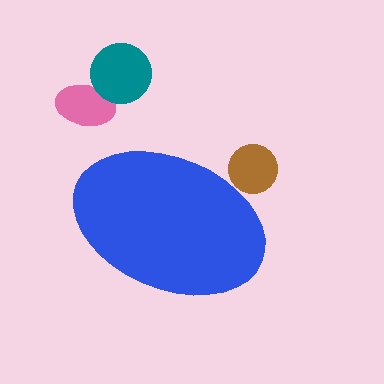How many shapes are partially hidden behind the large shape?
1 shape is partially hidden.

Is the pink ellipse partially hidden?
No, the pink ellipse is fully visible.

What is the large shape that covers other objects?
A blue ellipse.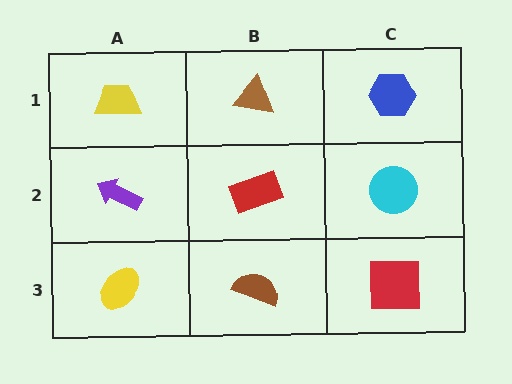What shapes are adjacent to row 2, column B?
A brown triangle (row 1, column B), a brown semicircle (row 3, column B), a purple arrow (row 2, column A), a cyan circle (row 2, column C).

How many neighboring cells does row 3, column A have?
2.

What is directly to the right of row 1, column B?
A blue hexagon.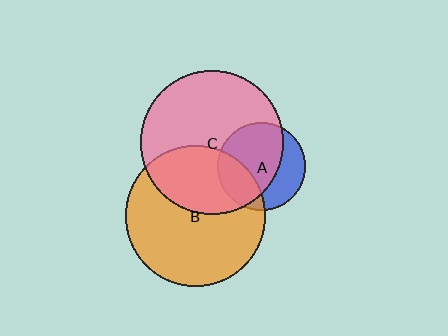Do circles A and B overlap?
Yes.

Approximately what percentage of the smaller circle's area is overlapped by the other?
Approximately 25%.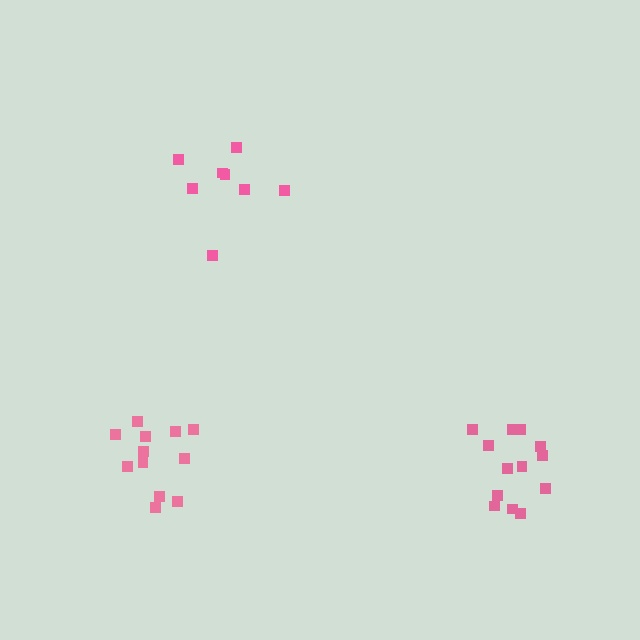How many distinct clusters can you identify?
There are 3 distinct clusters.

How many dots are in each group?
Group 1: 8 dots, Group 2: 13 dots, Group 3: 12 dots (33 total).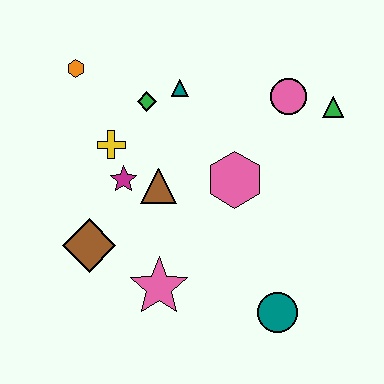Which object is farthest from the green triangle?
The brown diamond is farthest from the green triangle.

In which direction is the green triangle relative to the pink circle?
The green triangle is to the right of the pink circle.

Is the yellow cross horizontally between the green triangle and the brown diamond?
Yes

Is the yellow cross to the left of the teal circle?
Yes